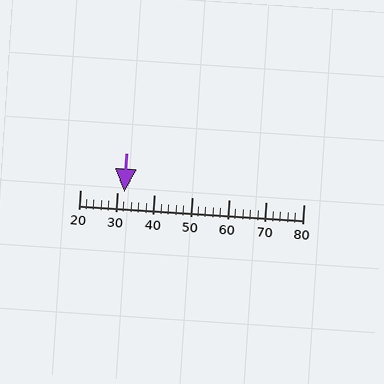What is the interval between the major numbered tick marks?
The major tick marks are spaced 10 units apart.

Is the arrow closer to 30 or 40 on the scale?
The arrow is closer to 30.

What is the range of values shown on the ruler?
The ruler shows values from 20 to 80.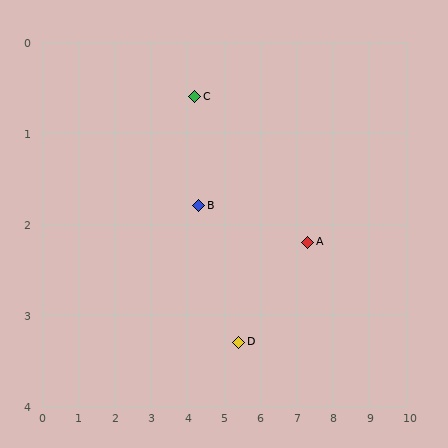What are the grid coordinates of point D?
Point D is at approximately (5.4, 3.3).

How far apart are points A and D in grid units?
Points A and D are about 2.2 grid units apart.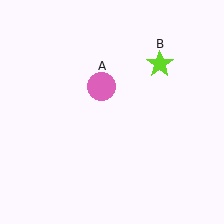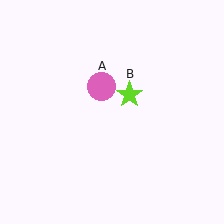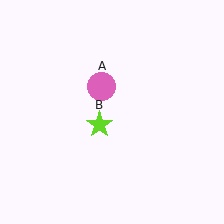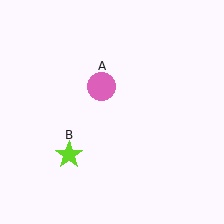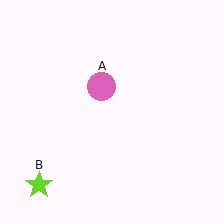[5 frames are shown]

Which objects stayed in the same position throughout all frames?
Pink circle (object A) remained stationary.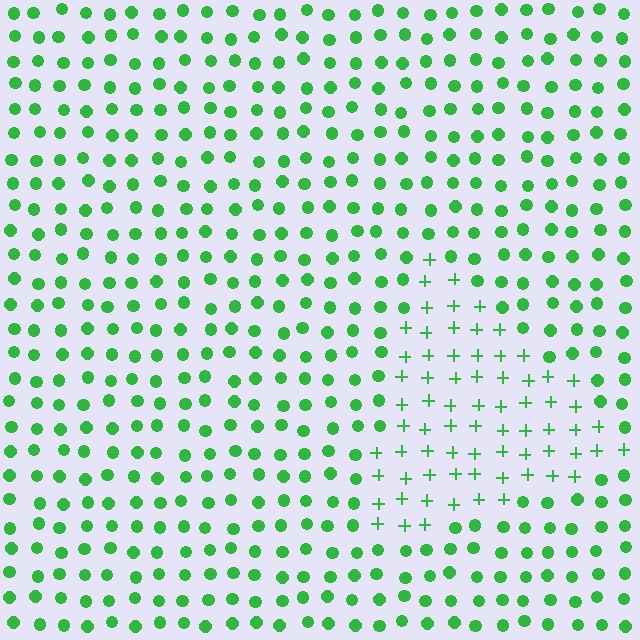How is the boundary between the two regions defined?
The boundary is defined by a change in element shape: plus signs inside vs. circles outside. All elements share the same color and spacing.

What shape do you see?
I see a triangle.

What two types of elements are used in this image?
The image uses plus signs inside the triangle region and circles outside it.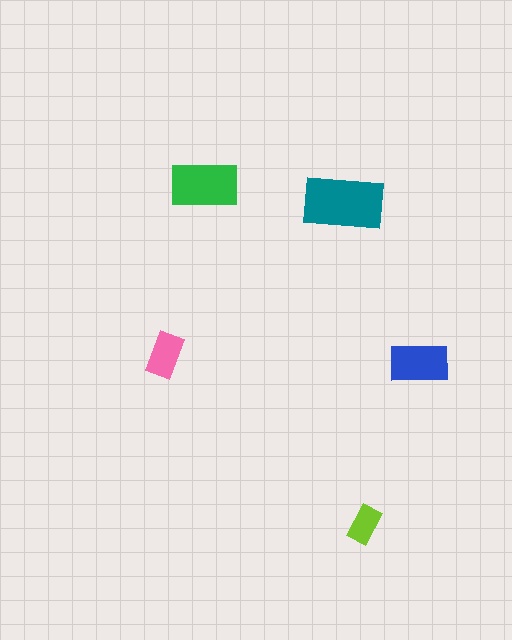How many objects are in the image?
There are 5 objects in the image.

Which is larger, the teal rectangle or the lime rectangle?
The teal one.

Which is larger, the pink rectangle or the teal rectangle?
The teal one.